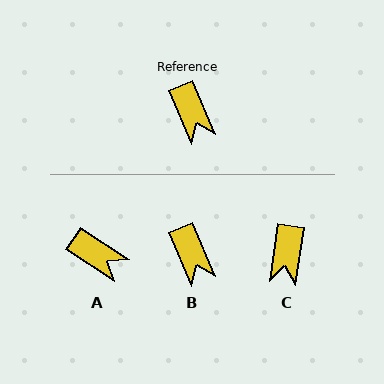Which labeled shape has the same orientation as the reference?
B.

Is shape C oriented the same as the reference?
No, it is off by about 32 degrees.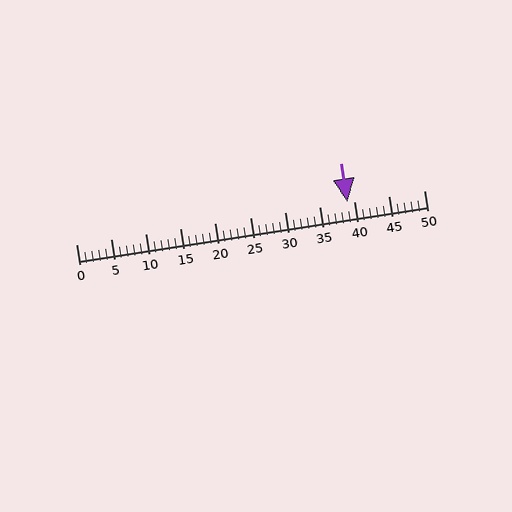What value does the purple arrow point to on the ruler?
The purple arrow points to approximately 39.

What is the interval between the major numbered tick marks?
The major tick marks are spaced 5 units apart.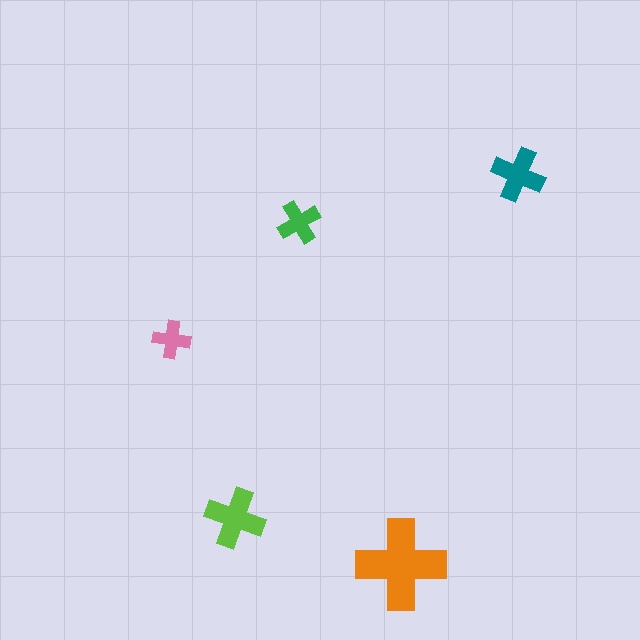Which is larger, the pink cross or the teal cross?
The teal one.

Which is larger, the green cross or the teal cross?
The teal one.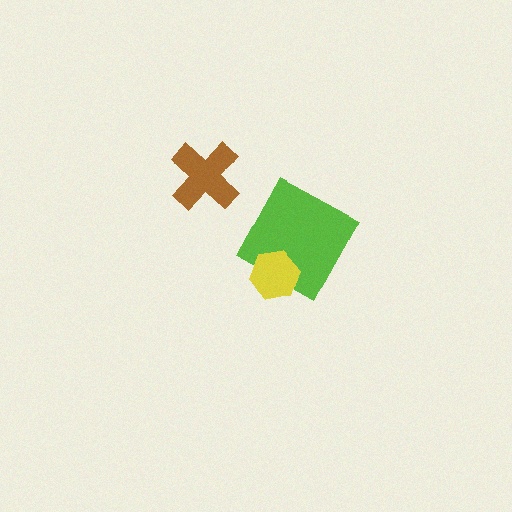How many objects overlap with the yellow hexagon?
1 object overlaps with the yellow hexagon.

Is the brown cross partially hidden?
No, no other shape covers it.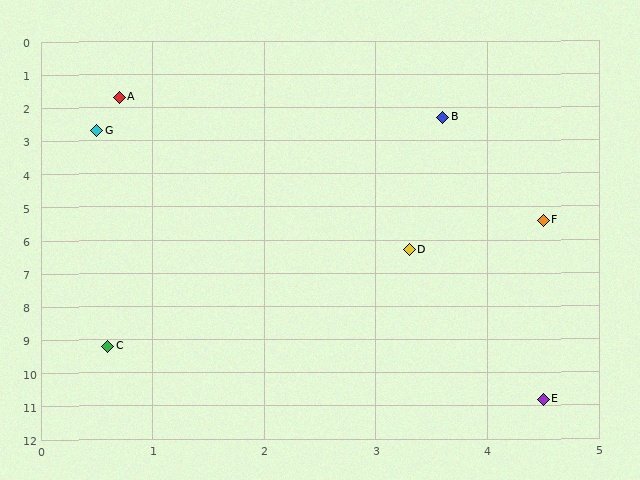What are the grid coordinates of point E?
Point E is at approximately (4.5, 10.8).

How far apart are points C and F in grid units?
Points C and F are about 5.4 grid units apart.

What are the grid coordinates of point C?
Point C is at approximately (0.6, 9.2).